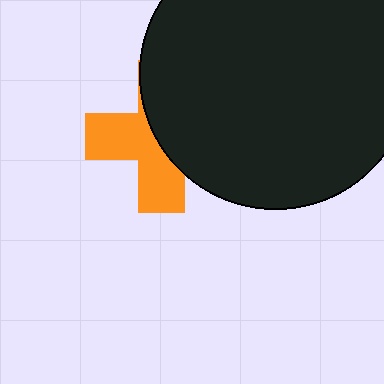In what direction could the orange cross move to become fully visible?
The orange cross could move left. That would shift it out from behind the black circle entirely.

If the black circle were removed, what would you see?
You would see the complete orange cross.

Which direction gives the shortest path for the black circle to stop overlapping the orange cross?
Moving right gives the shortest separation.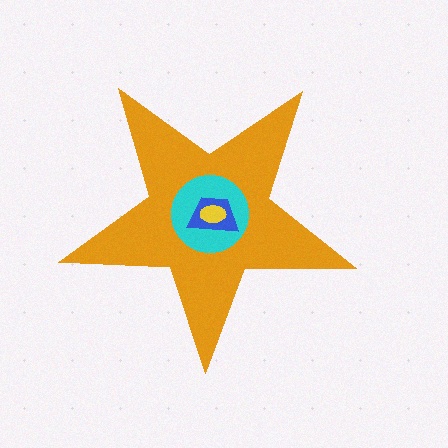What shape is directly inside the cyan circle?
The blue trapezoid.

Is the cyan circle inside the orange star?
Yes.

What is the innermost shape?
The yellow ellipse.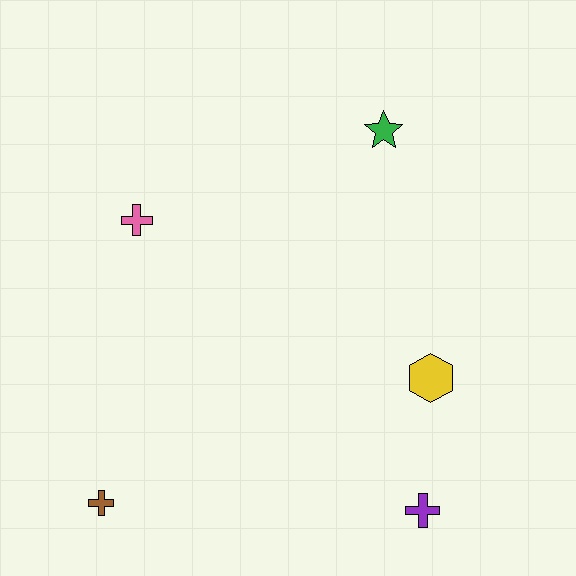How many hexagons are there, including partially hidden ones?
There is 1 hexagon.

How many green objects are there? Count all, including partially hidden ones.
There is 1 green object.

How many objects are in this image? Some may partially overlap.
There are 5 objects.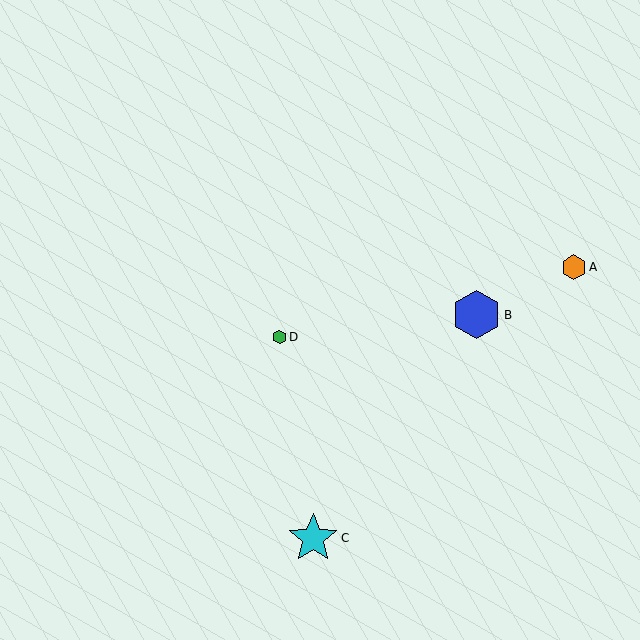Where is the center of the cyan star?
The center of the cyan star is at (313, 538).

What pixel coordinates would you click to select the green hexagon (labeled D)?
Click at (280, 337) to select the green hexagon D.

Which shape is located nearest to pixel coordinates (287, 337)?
The green hexagon (labeled D) at (280, 337) is nearest to that location.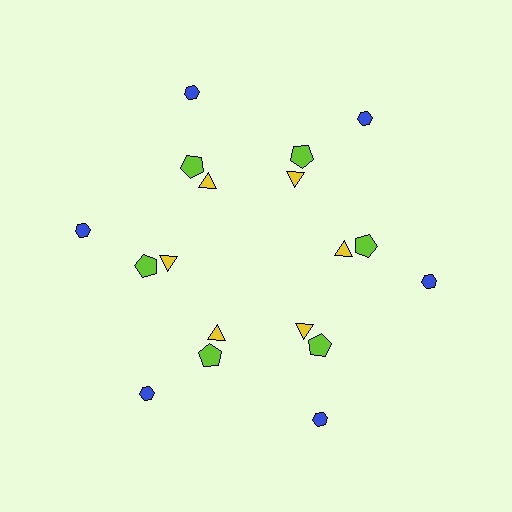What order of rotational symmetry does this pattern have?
This pattern has 6-fold rotational symmetry.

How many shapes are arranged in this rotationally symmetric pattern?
There are 18 shapes, arranged in 6 groups of 3.